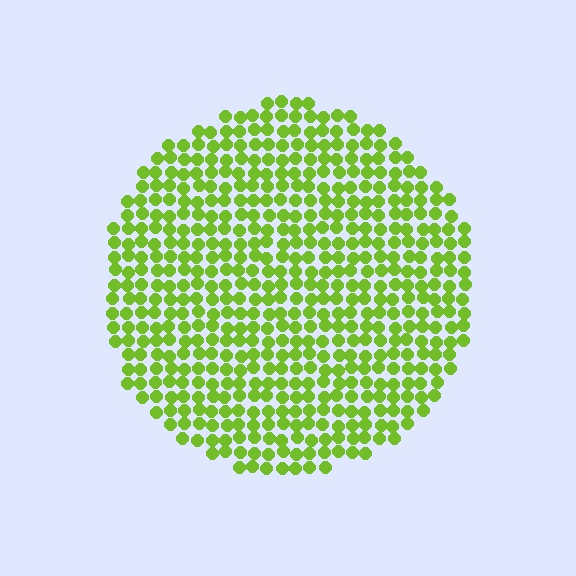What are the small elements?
The small elements are circles.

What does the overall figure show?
The overall figure shows a circle.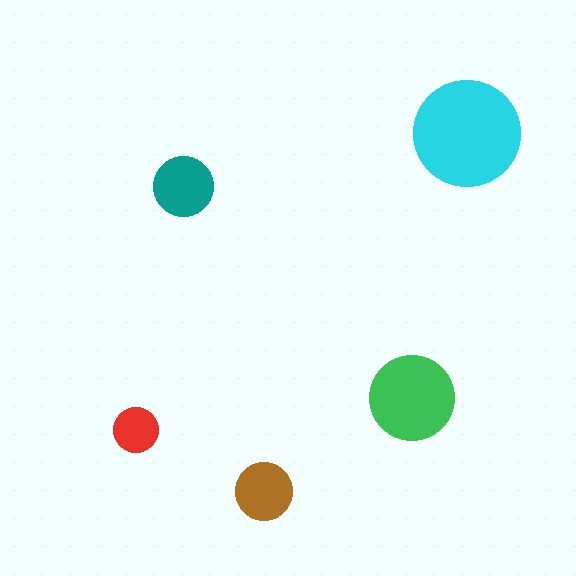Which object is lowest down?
The brown circle is bottommost.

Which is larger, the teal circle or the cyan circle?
The cyan one.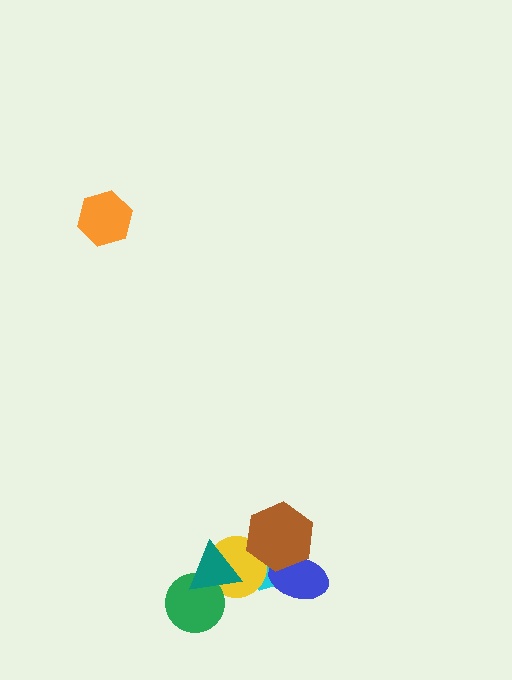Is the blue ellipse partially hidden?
Yes, it is partially covered by another shape.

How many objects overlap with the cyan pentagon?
3 objects overlap with the cyan pentagon.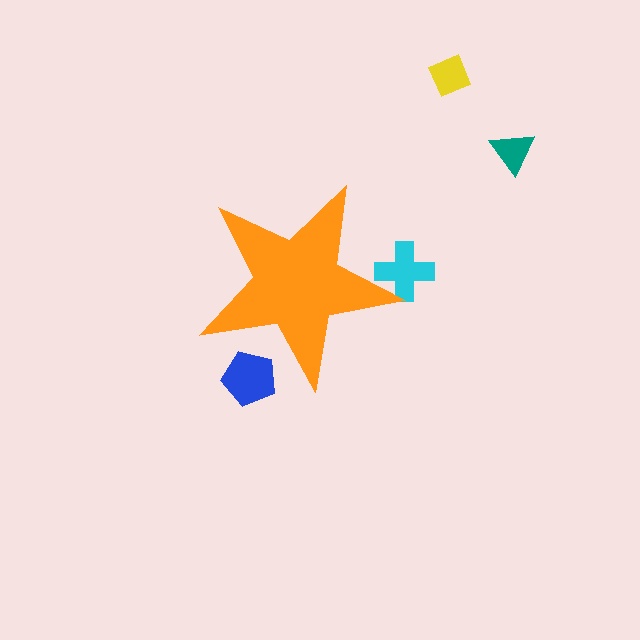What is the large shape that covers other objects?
An orange star.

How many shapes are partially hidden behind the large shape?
2 shapes are partially hidden.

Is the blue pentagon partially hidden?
Yes, the blue pentagon is partially hidden behind the orange star.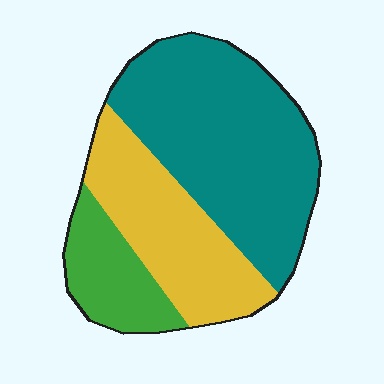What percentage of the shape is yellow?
Yellow covers roughly 30% of the shape.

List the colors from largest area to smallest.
From largest to smallest: teal, yellow, green.